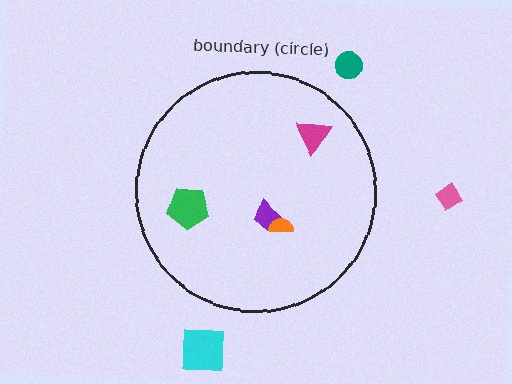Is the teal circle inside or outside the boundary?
Outside.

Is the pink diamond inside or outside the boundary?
Outside.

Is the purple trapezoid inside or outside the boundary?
Inside.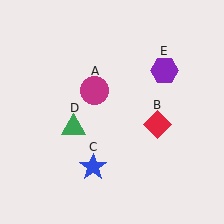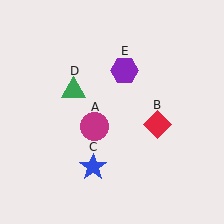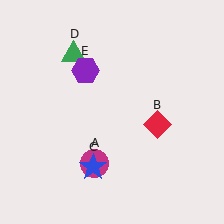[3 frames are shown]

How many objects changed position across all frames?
3 objects changed position: magenta circle (object A), green triangle (object D), purple hexagon (object E).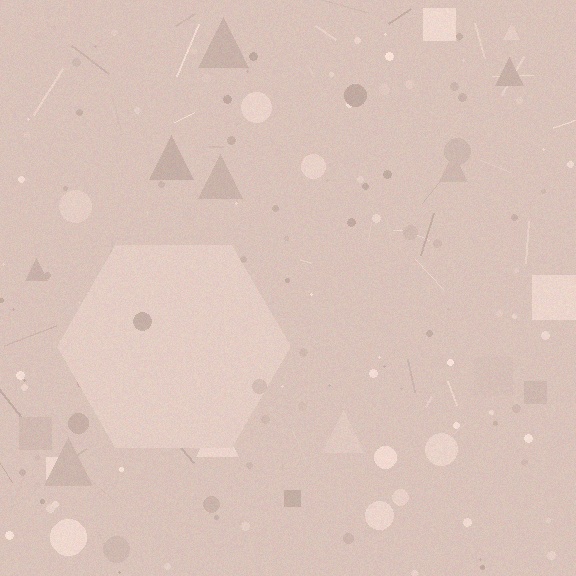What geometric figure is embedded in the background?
A hexagon is embedded in the background.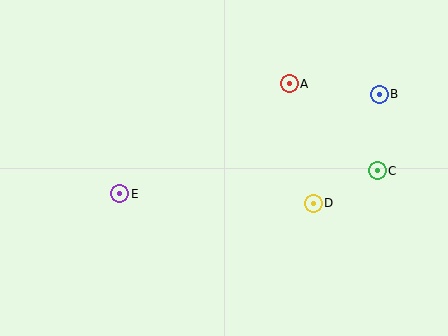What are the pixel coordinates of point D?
Point D is at (313, 203).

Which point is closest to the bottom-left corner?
Point E is closest to the bottom-left corner.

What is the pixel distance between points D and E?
The distance between D and E is 194 pixels.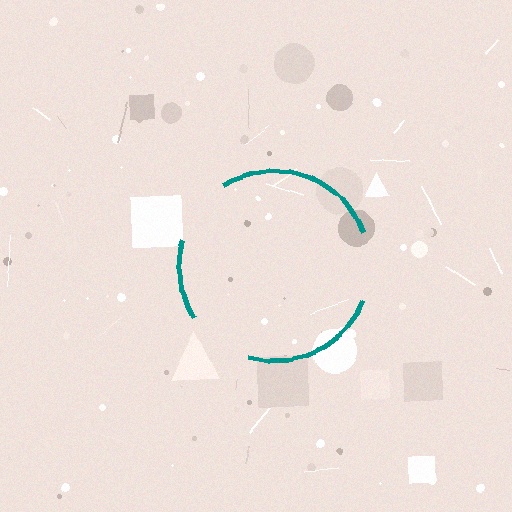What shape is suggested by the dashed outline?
The dashed outline suggests a circle.